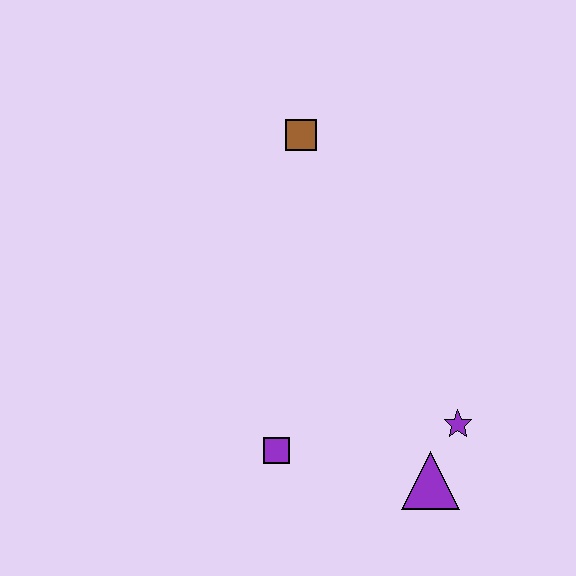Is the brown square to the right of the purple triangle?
No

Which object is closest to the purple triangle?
The purple star is closest to the purple triangle.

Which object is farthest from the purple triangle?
The brown square is farthest from the purple triangle.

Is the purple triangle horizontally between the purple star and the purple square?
Yes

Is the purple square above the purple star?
No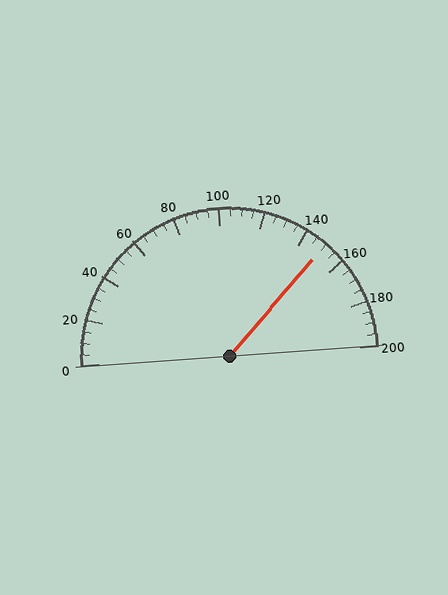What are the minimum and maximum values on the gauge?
The gauge ranges from 0 to 200.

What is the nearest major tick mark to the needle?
The nearest major tick mark is 160.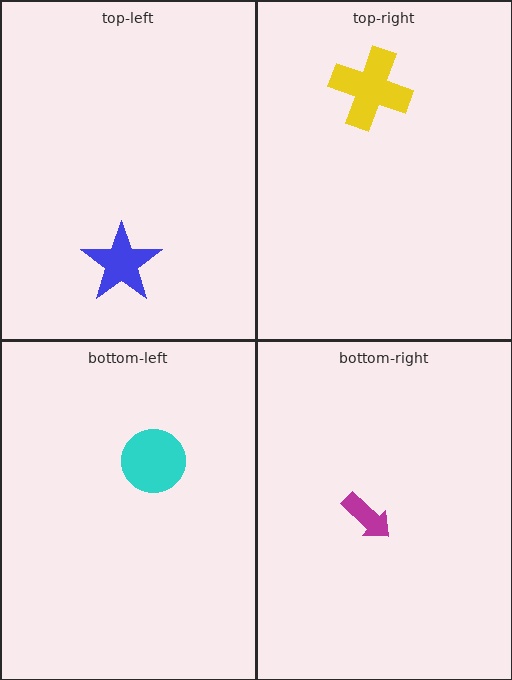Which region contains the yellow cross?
The top-right region.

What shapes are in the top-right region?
The yellow cross.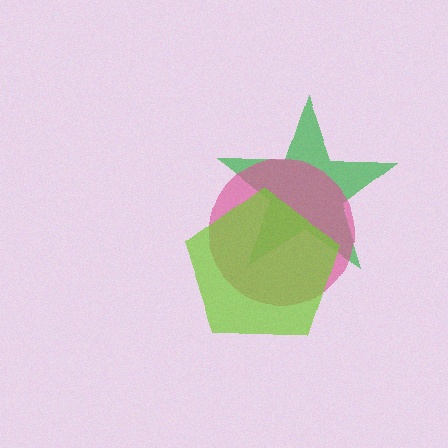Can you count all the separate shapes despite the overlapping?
Yes, there are 3 separate shapes.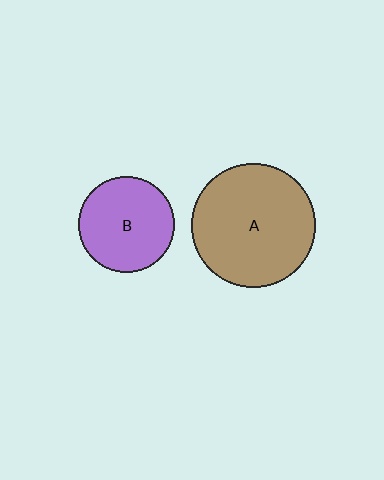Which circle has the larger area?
Circle A (brown).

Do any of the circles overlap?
No, none of the circles overlap.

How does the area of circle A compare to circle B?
Approximately 1.7 times.